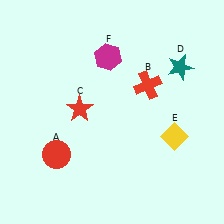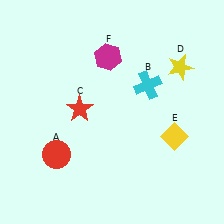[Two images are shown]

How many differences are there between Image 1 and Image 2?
There are 2 differences between the two images.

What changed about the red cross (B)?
In Image 1, B is red. In Image 2, it changed to cyan.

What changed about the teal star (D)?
In Image 1, D is teal. In Image 2, it changed to yellow.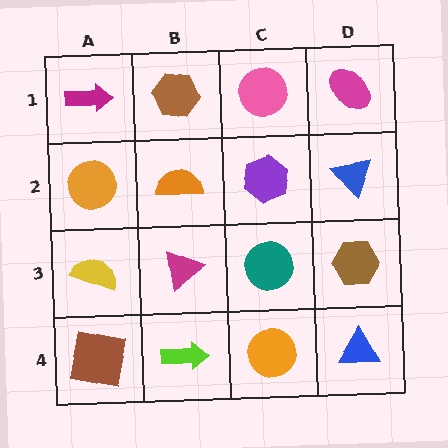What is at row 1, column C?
A pink circle.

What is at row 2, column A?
An orange circle.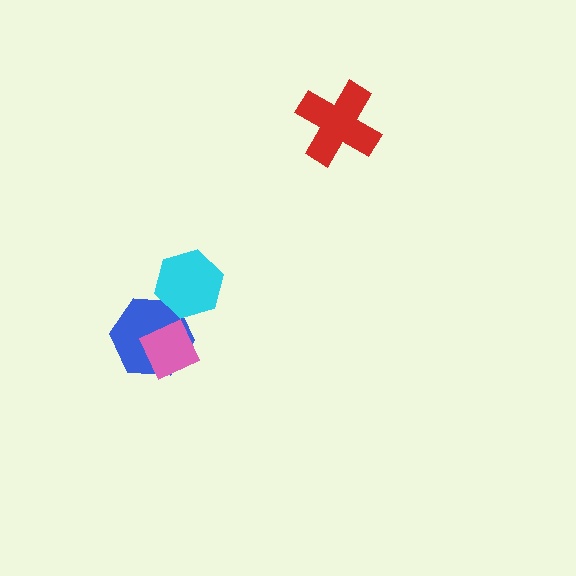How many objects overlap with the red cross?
0 objects overlap with the red cross.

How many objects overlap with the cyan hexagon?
1 object overlaps with the cyan hexagon.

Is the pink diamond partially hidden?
No, no other shape covers it.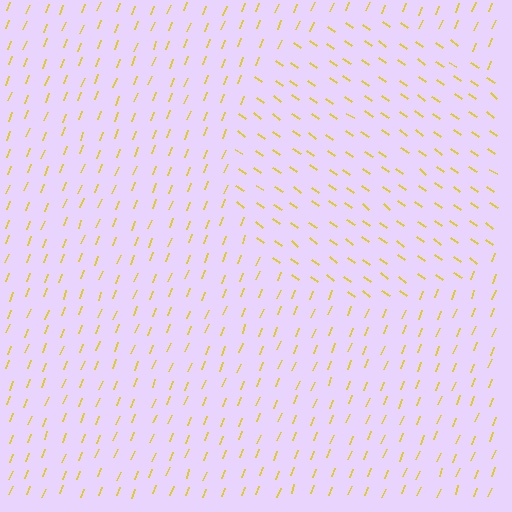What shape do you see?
I see a circle.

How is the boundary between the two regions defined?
The boundary is defined purely by a change in line orientation (approximately 76 degrees difference). All lines are the same color and thickness.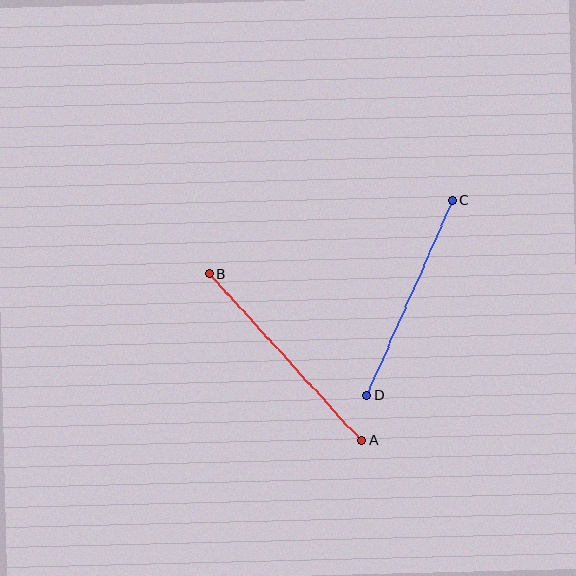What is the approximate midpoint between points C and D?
The midpoint is at approximately (409, 298) pixels.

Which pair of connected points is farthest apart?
Points A and B are farthest apart.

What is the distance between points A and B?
The distance is approximately 226 pixels.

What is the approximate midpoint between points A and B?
The midpoint is at approximately (285, 357) pixels.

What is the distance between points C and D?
The distance is approximately 213 pixels.